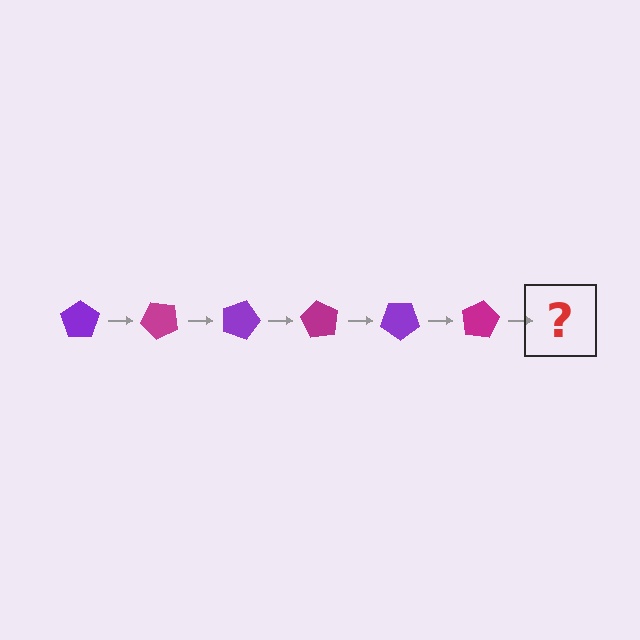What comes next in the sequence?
The next element should be a purple pentagon, rotated 270 degrees from the start.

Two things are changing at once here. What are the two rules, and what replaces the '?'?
The two rules are that it rotates 45 degrees each step and the color cycles through purple and magenta. The '?' should be a purple pentagon, rotated 270 degrees from the start.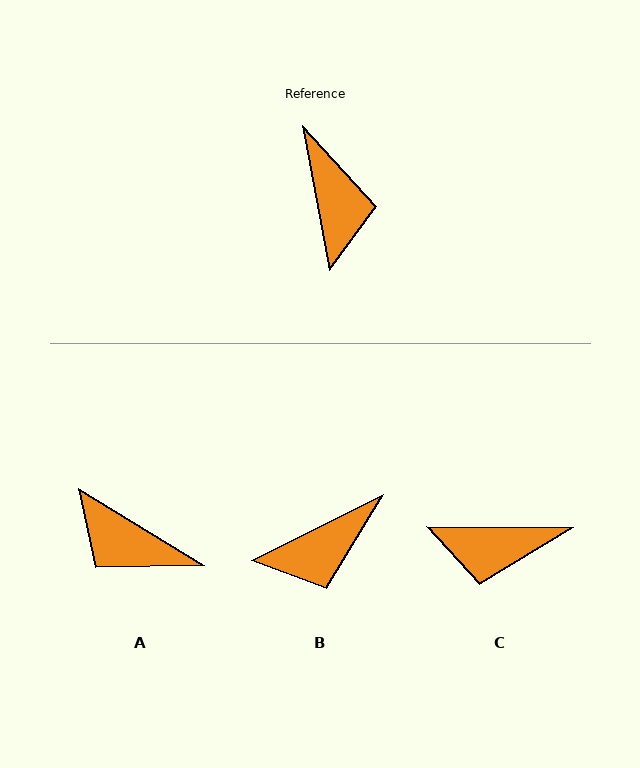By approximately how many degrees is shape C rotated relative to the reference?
Approximately 101 degrees clockwise.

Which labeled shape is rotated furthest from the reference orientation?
A, about 132 degrees away.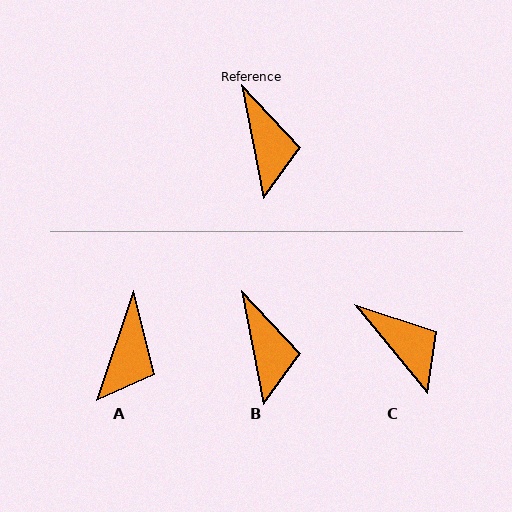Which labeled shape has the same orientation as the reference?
B.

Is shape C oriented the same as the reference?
No, it is off by about 28 degrees.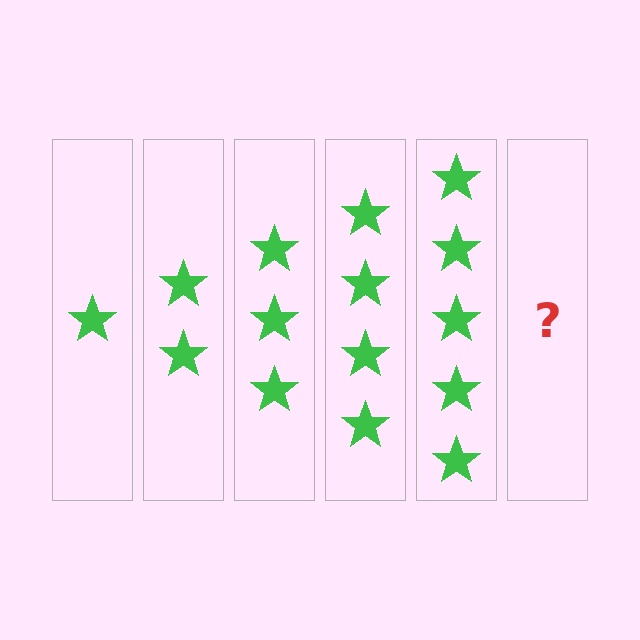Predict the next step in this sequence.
The next step is 6 stars.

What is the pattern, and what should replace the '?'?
The pattern is that each step adds one more star. The '?' should be 6 stars.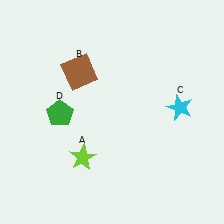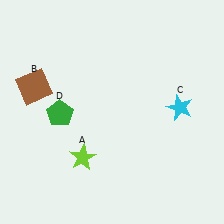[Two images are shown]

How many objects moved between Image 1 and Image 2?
1 object moved between the two images.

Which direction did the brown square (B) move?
The brown square (B) moved left.